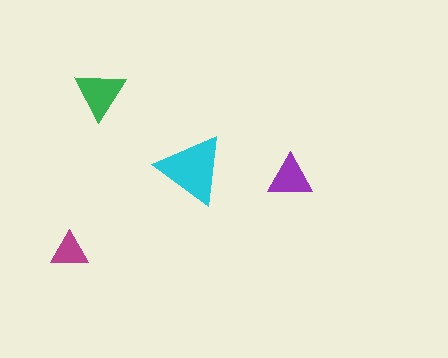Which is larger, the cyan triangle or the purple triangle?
The cyan one.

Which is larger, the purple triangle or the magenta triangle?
The purple one.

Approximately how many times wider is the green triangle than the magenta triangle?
About 1.5 times wider.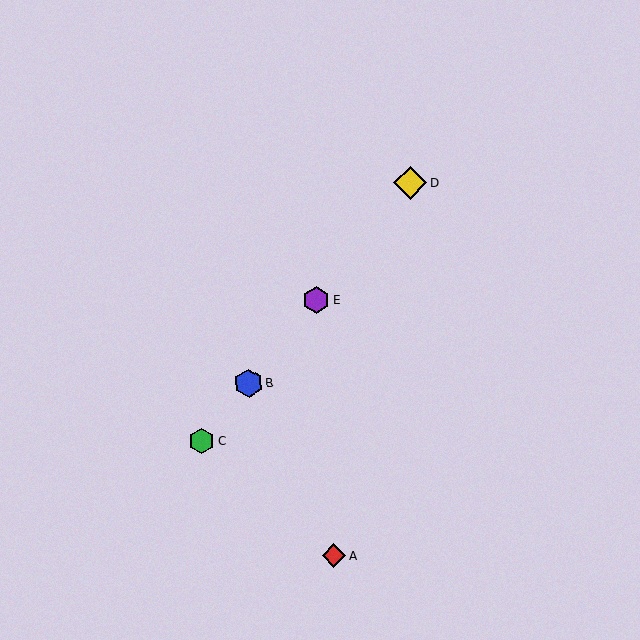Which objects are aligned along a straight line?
Objects B, C, D, E are aligned along a straight line.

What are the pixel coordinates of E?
Object E is at (316, 300).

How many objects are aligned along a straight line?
4 objects (B, C, D, E) are aligned along a straight line.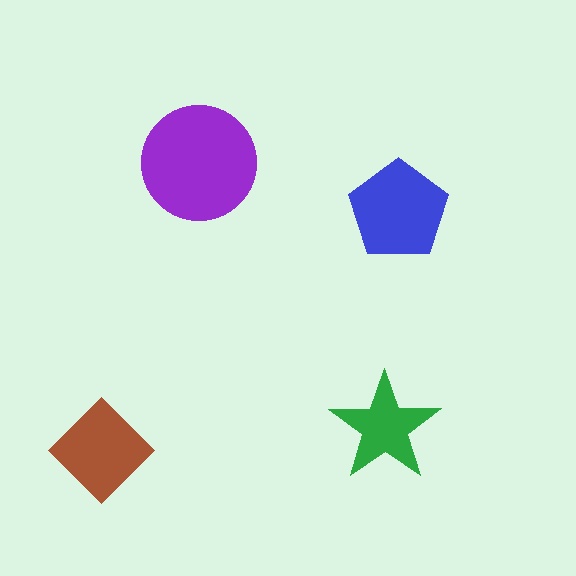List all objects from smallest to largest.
The green star, the brown diamond, the blue pentagon, the purple circle.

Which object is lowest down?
The brown diamond is bottommost.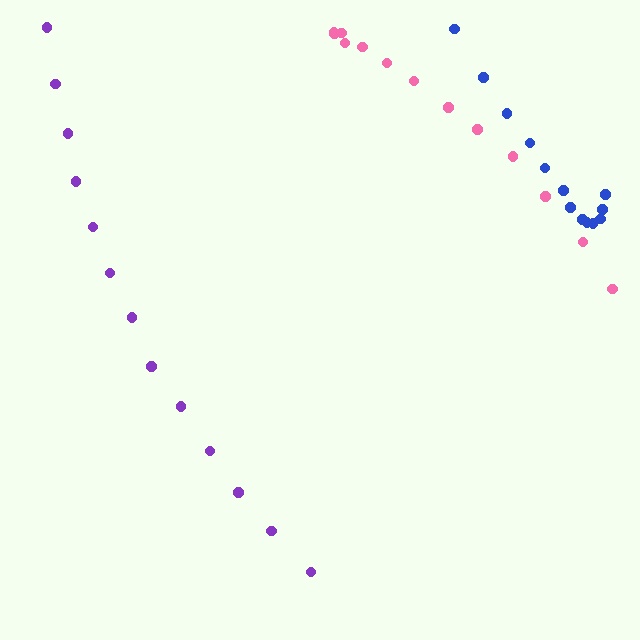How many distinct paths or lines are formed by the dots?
There are 3 distinct paths.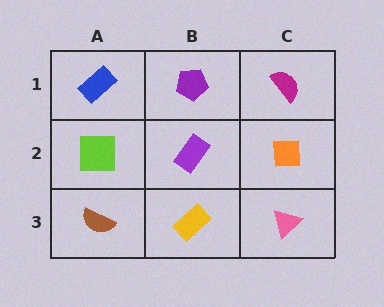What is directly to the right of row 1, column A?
A purple pentagon.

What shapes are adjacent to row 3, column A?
A lime square (row 2, column A), a yellow rectangle (row 3, column B).